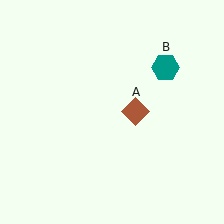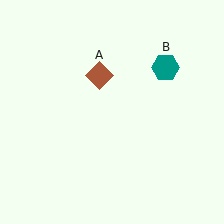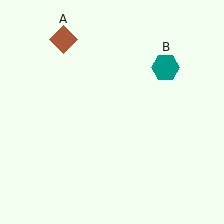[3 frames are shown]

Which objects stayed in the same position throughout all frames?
Teal hexagon (object B) remained stationary.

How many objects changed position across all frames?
1 object changed position: brown diamond (object A).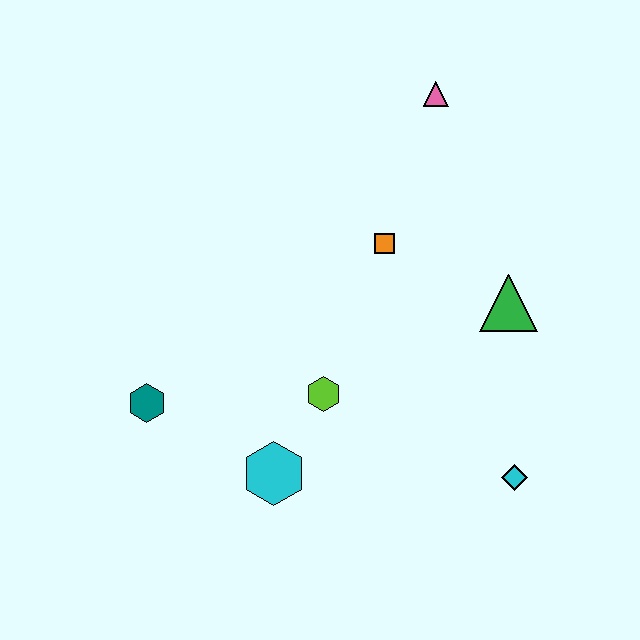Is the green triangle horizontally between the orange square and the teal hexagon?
No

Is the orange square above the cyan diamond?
Yes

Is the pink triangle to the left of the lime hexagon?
No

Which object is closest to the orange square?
The green triangle is closest to the orange square.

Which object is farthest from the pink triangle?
The teal hexagon is farthest from the pink triangle.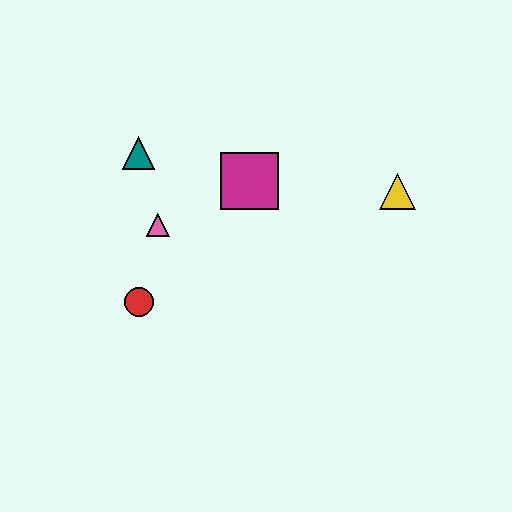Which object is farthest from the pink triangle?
The yellow triangle is farthest from the pink triangle.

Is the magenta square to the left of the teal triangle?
No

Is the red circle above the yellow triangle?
No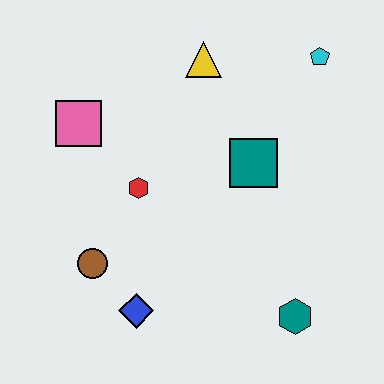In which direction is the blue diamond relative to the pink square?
The blue diamond is below the pink square.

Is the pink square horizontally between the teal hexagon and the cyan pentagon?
No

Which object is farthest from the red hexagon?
The cyan pentagon is farthest from the red hexagon.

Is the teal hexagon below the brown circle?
Yes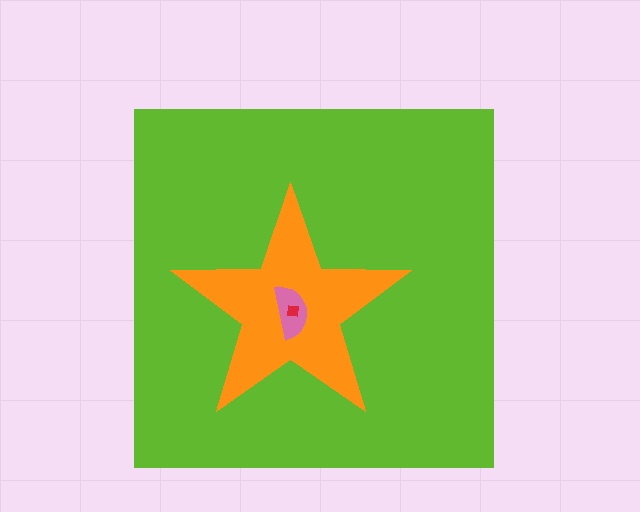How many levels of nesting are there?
4.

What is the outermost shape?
The lime square.